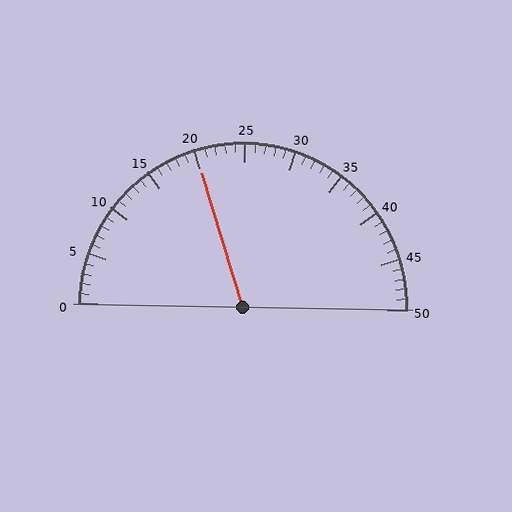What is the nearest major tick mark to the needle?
The nearest major tick mark is 20.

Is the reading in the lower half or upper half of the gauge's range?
The reading is in the lower half of the range (0 to 50).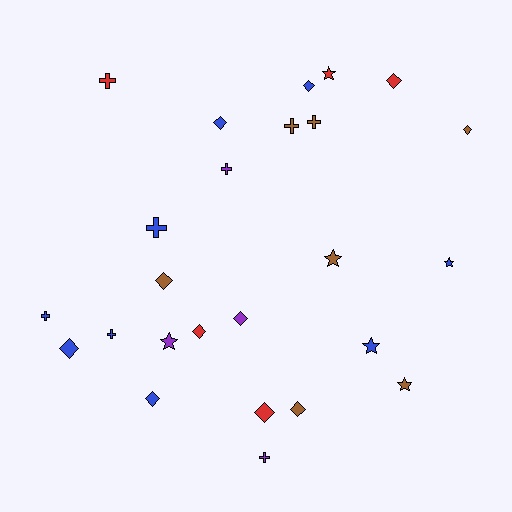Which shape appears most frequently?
Diamond, with 11 objects.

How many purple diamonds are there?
There is 1 purple diamond.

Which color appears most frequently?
Blue, with 9 objects.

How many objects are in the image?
There are 25 objects.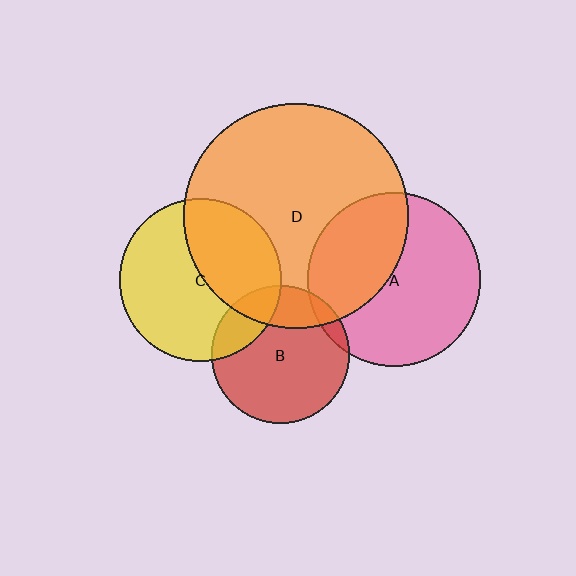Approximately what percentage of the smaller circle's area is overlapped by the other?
Approximately 20%.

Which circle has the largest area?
Circle D (orange).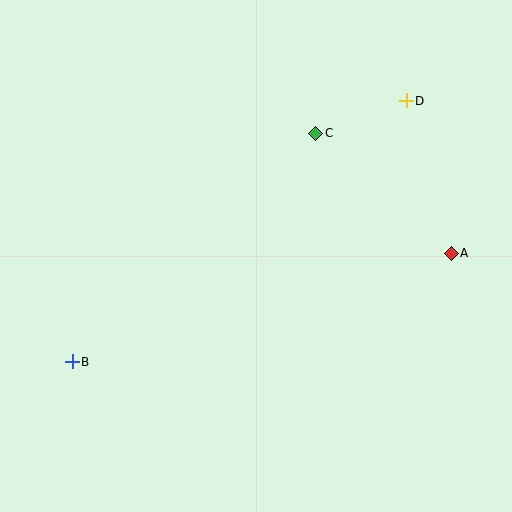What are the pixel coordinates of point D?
Point D is at (406, 101).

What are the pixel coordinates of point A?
Point A is at (451, 253).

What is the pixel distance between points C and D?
The distance between C and D is 96 pixels.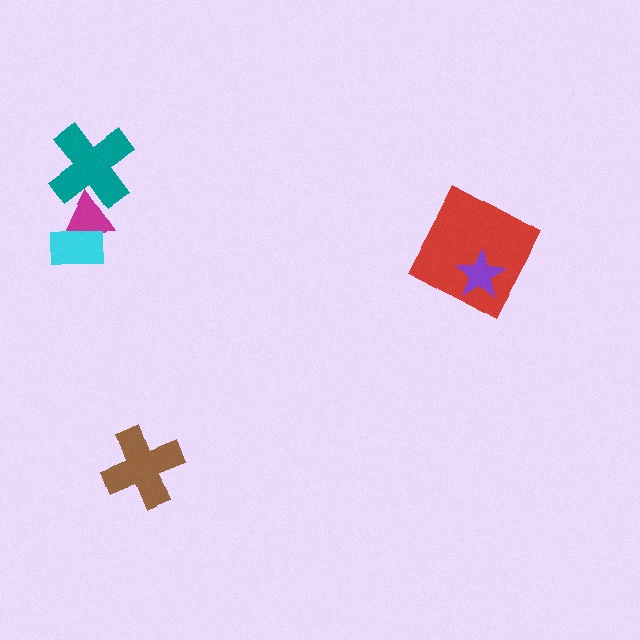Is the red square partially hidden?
Yes, it is partially covered by another shape.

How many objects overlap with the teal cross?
1 object overlaps with the teal cross.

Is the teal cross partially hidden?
No, no other shape covers it.